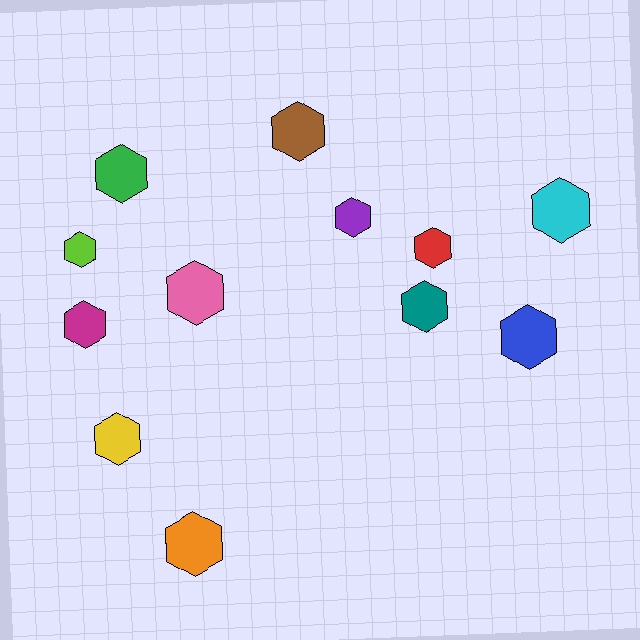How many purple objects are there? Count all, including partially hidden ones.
There is 1 purple object.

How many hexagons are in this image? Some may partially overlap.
There are 12 hexagons.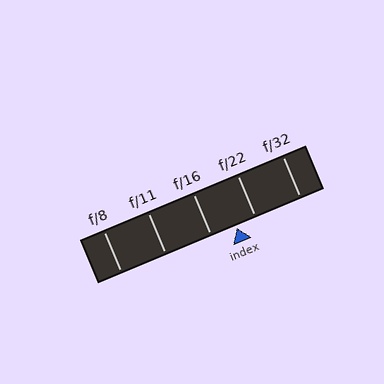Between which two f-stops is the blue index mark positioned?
The index mark is between f/16 and f/22.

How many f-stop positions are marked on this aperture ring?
There are 5 f-stop positions marked.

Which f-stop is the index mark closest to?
The index mark is closest to f/22.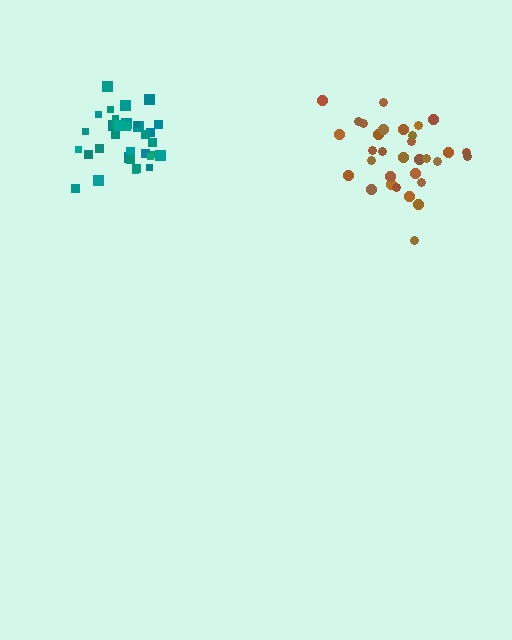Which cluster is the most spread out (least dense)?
Brown.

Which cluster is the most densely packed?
Teal.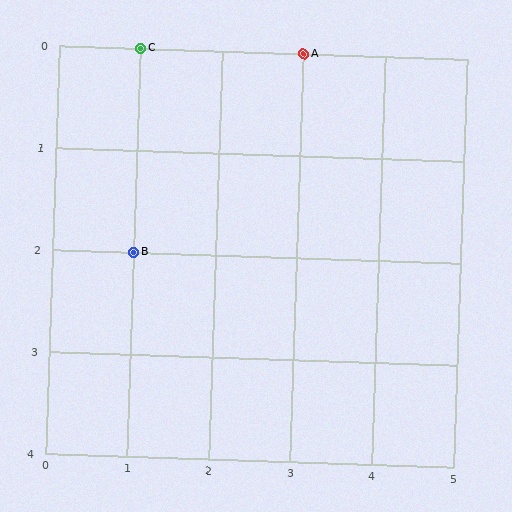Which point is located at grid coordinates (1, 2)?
Point B is at (1, 2).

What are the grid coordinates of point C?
Point C is at grid coordinates (1, 0).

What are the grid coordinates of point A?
Point A is at grid coordinates (3, 0).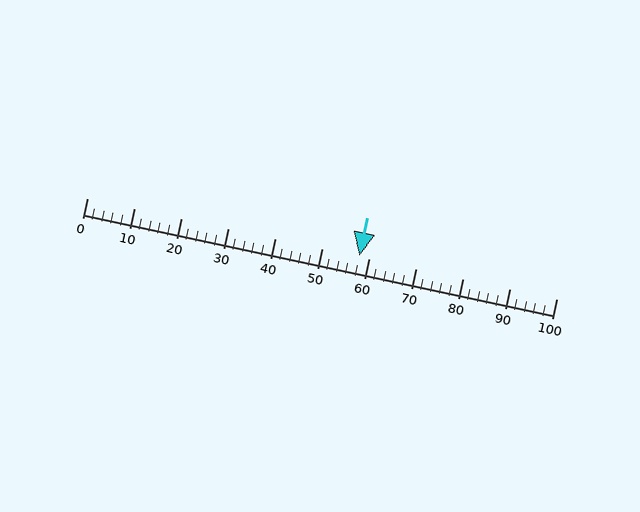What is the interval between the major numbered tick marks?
The major tick marks are spaced 10 units apart.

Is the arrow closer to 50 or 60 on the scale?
The arrow is closer to 60.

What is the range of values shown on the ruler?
The ruler shows values from 0 to 100.